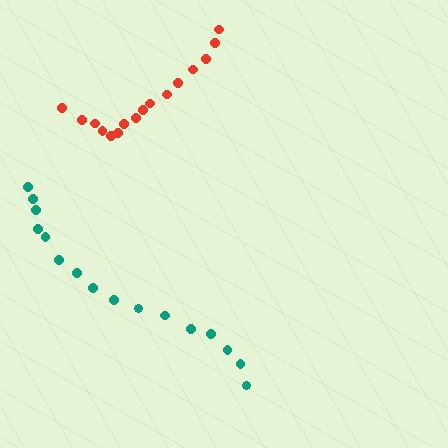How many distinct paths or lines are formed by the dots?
There are 2 distinct paths.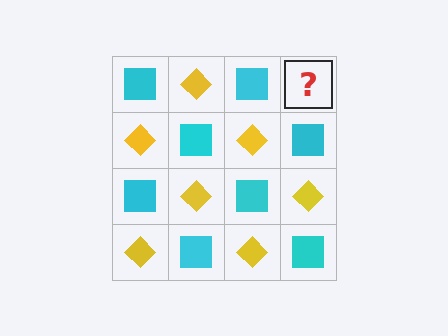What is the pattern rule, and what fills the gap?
The rule is that it alternates cyan square and yellow diamond in a checkerboard pattern. The gap should be filled with a yellow diamond.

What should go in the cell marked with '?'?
The missing cell should contain a yellow diamond.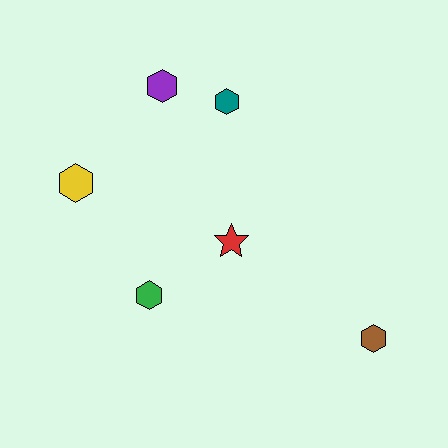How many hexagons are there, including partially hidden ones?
There are 5 hexagons.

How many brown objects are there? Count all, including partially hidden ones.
There is 1 brown object.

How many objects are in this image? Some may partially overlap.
There are 6 objects.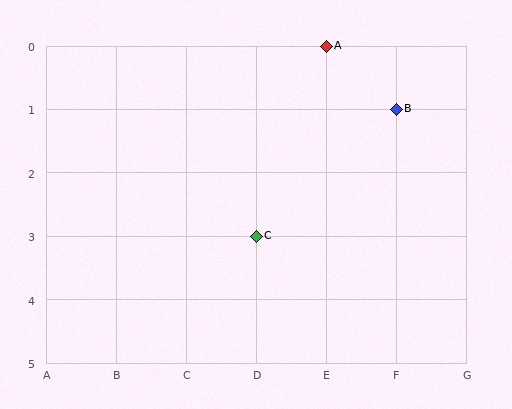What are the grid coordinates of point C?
Point C is at grid coordinates (D, 3).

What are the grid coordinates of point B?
Point B is at grid coordinates (F, 1).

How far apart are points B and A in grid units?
Points B and A are 1 column and 1 row apart (about 1.4 grid units diagonally).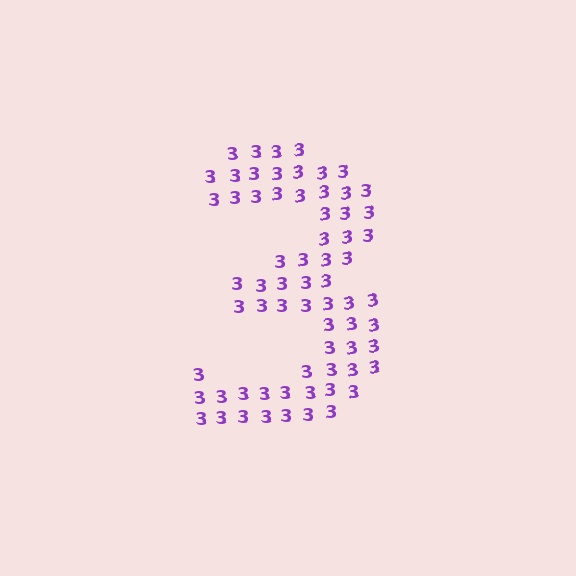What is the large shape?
The large shape is the digit 3.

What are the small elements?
The small elements are digit 3's.